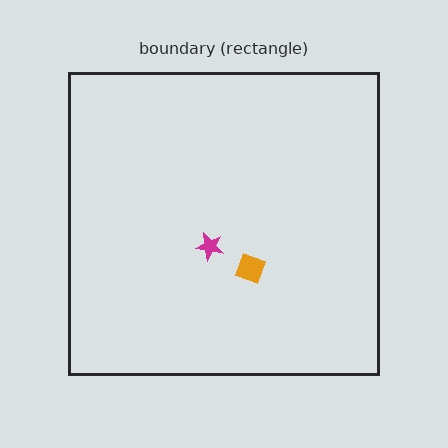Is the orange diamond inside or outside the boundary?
Inside.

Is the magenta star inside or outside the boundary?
Inside.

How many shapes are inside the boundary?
2 inside, 0 outside.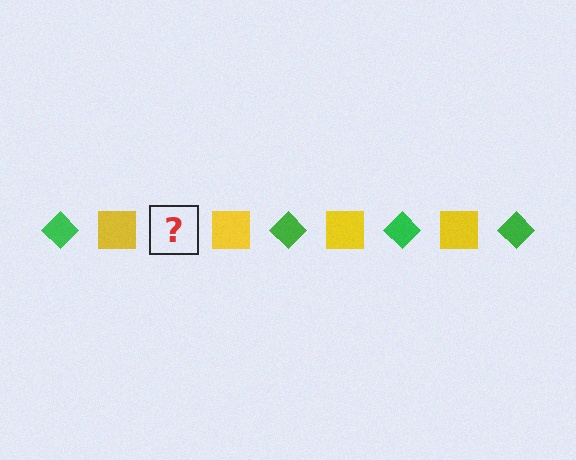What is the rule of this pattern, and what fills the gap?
The rule is that the pattern alternates between green diamond and yellow square. The gap should be filled with a green diamond.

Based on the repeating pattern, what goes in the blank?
The blank should be a green diamond.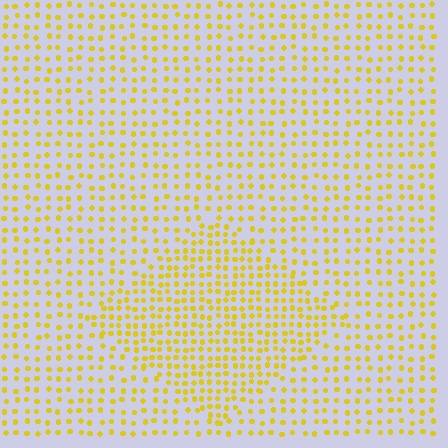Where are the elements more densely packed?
The elements are more densely packed inside the diamond boundary.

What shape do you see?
I see a diamond.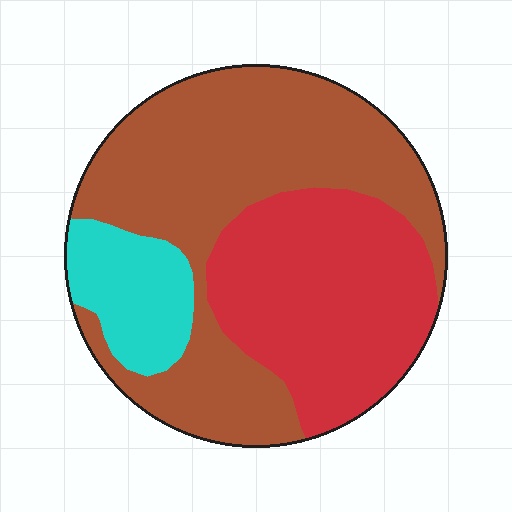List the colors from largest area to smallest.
From largest to smallest: brown, red, cyan.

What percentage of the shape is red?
Red takes up about one third (1/3) of the shape.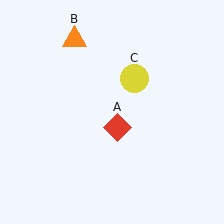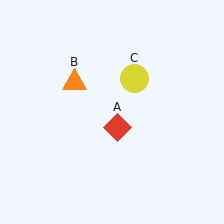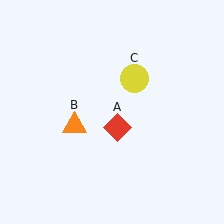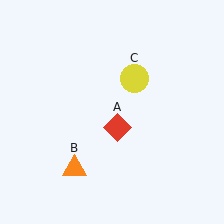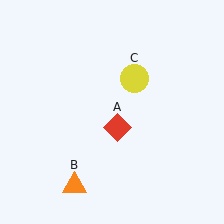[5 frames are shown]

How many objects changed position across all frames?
1 object changed position: orange triangle (object B).